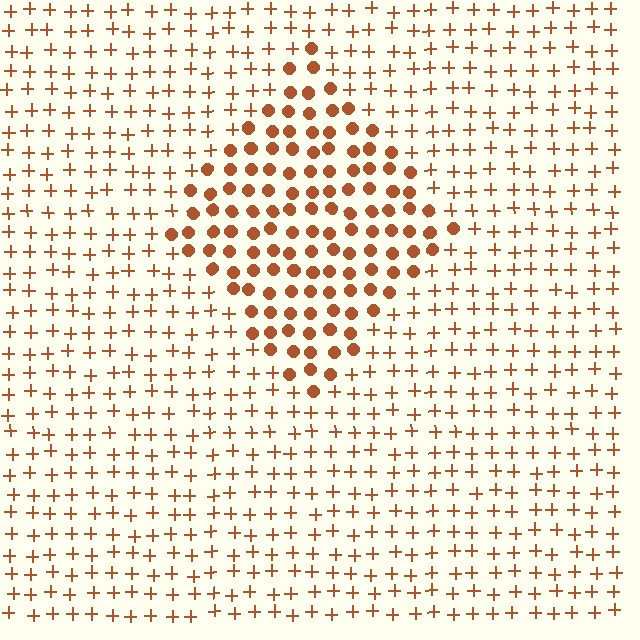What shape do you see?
I see a diamond.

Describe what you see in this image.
The image is filled with small brown elements arranged in a uniform grid. A diamond-shaped region contains circles, while the surrounding area contains plus signs. The boundary is defined purely by the change in element shape.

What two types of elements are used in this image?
The image uses circles inside the diamond region and plus signs outside it.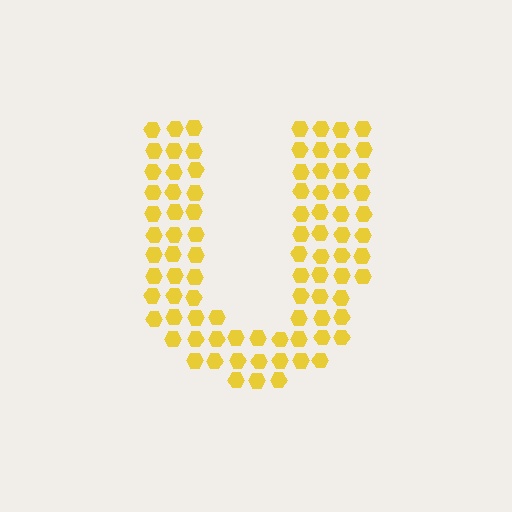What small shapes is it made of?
It is made of small hexagons.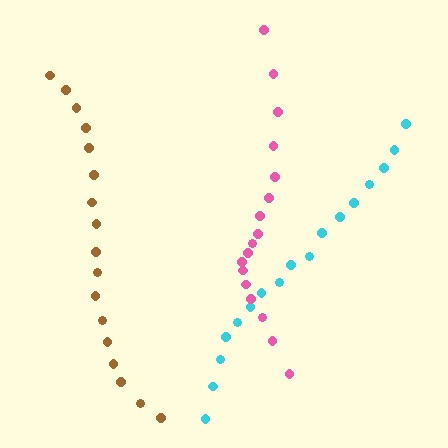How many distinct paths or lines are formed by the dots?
There are 3 distinct paths.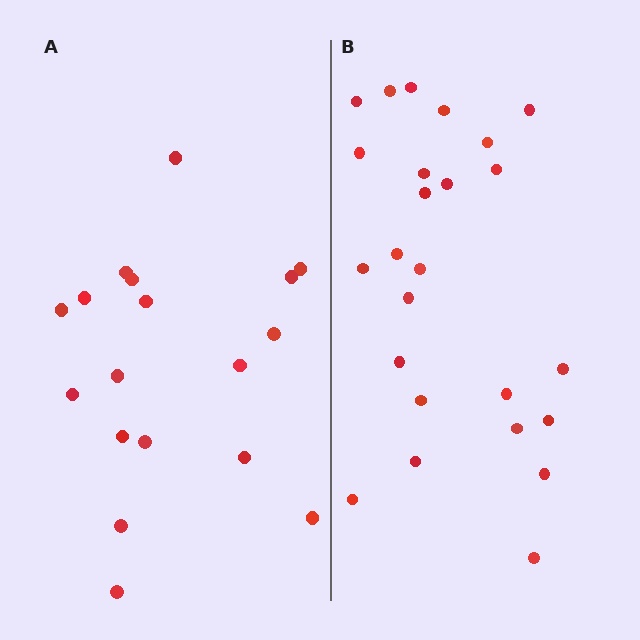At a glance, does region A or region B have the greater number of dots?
Region B (the right region) has more dots.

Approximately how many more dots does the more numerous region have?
Region B has roughly 8 or so more dots than region A.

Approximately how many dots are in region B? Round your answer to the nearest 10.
About 20 dots. (The exact count is 25, which rounds to 20.)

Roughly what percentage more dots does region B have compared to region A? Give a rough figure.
About 40% more.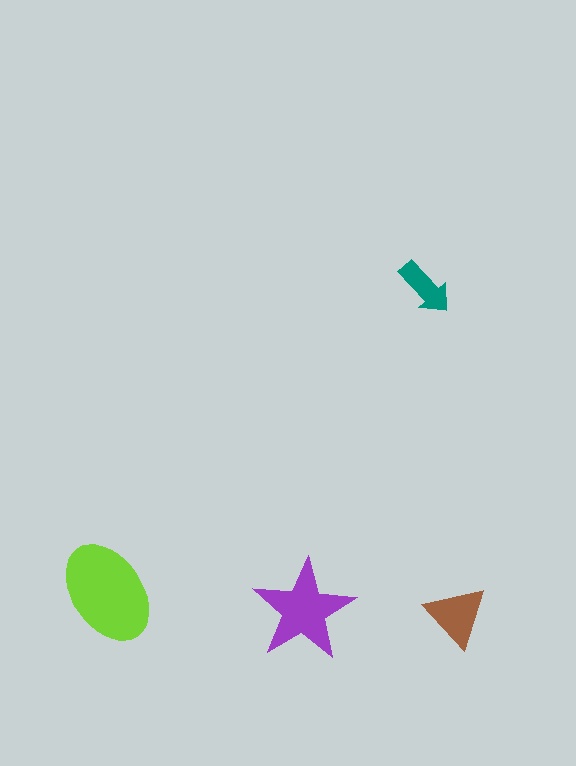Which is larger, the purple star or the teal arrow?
The purple star.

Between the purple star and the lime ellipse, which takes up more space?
The lime ellipse.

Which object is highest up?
The teal arrow is topmost.